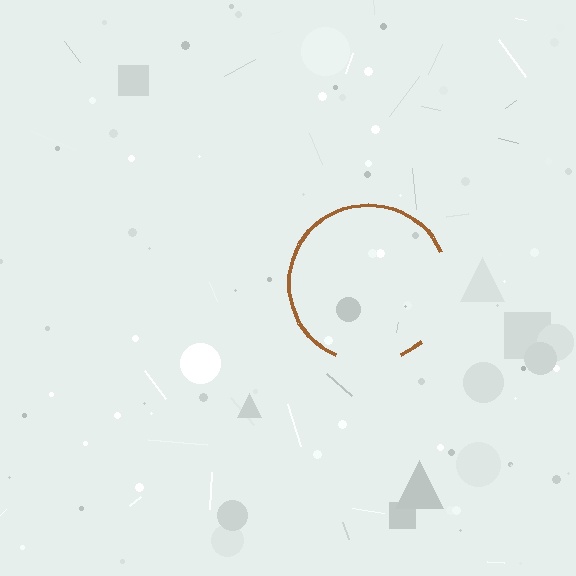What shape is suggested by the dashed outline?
The dashed outline suggests a circle.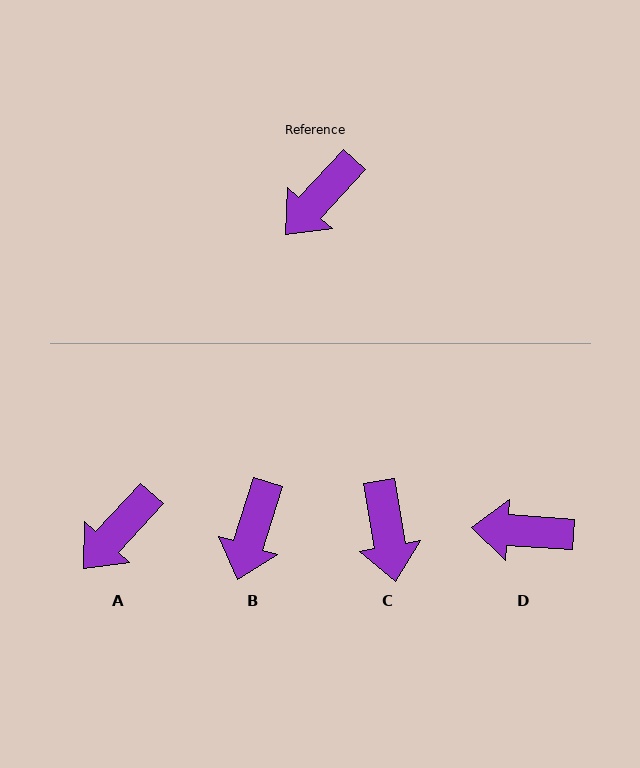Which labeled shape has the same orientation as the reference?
A.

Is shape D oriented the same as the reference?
No, it is off by about 51 degrees.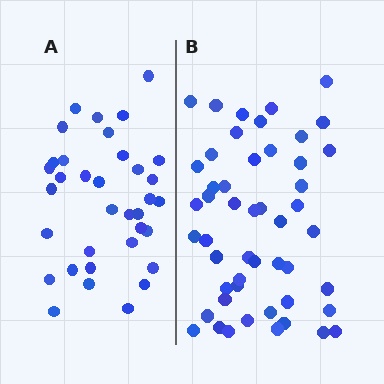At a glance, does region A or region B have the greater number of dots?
Region B (the right region) has more dots.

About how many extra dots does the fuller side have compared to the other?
Region B has approximately 15 more dots than region A.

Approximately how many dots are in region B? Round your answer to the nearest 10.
About 50 dots.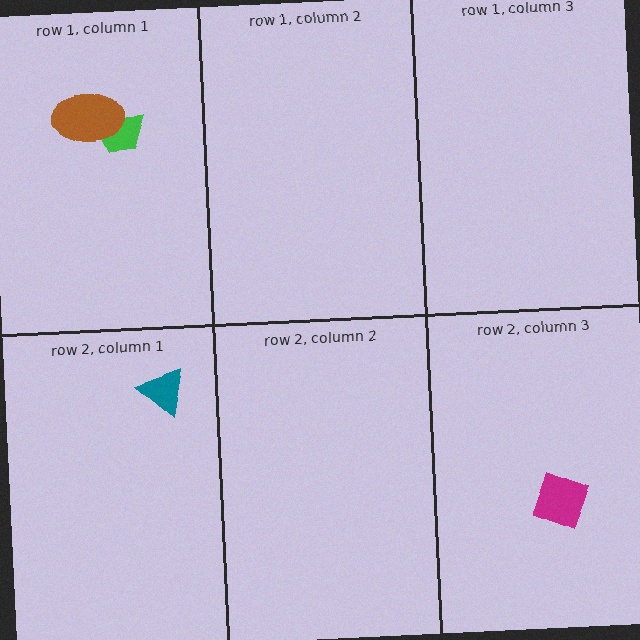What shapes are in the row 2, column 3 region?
The magenta square.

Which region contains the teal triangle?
The row 2, column 1 region.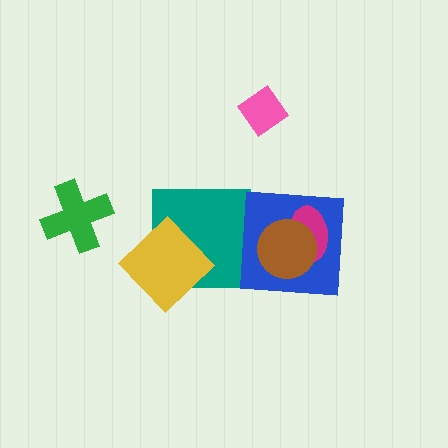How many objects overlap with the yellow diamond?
1 object overlaps with the yellow diamond.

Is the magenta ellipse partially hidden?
Yes, it is partially covered by another shape.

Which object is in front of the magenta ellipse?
The brown circle is in front of the magenta ellipse.